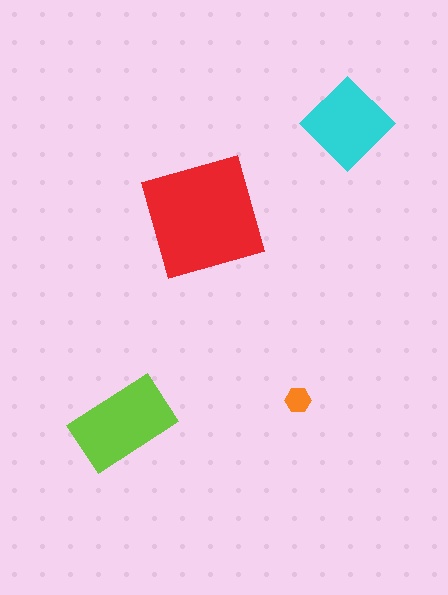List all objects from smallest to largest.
The orange hexagon, the cyan diamond, the lime rectangle, the red square.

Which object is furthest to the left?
The lime rectangle is leftmost.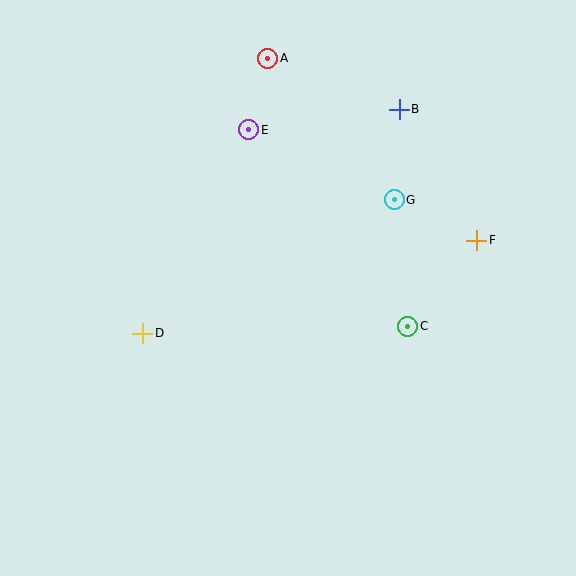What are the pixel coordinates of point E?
Point E is at (249, 130).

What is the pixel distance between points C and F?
The distance between C and F is 110 pixels.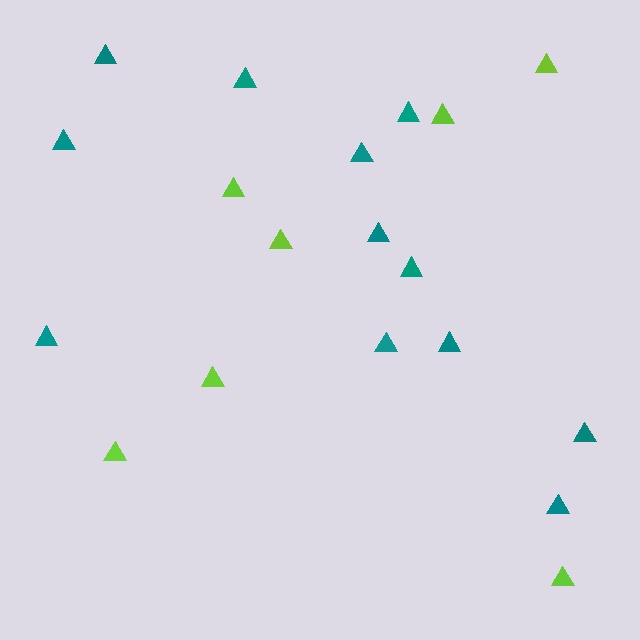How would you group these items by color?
There are 2 groups: one group of lime triangles (7) and one group of teal triangles (12).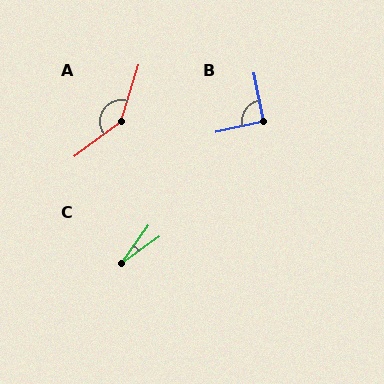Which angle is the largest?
A, at approximately 144 degrees.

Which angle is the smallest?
C, at approximately 20 degrees.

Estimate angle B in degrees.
Approximately 91 degrees.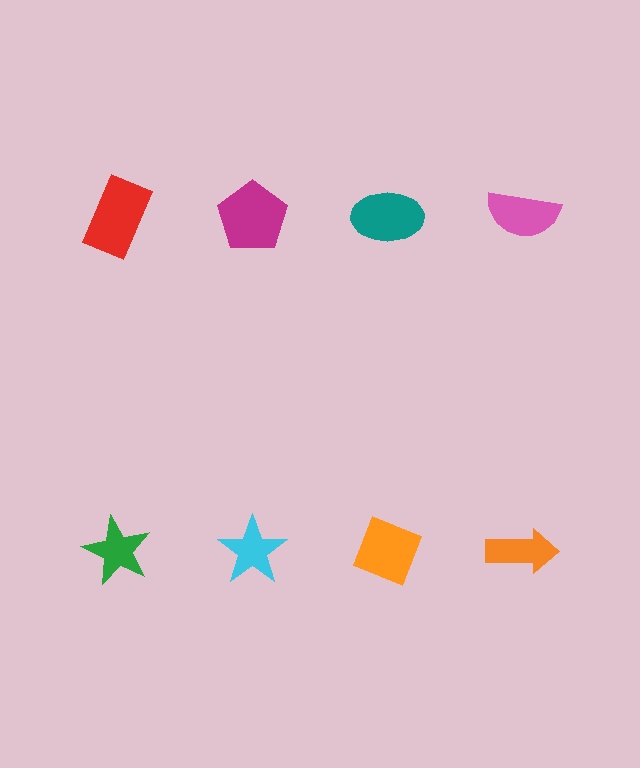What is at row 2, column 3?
An orange diamond.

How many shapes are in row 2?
4 shapes.